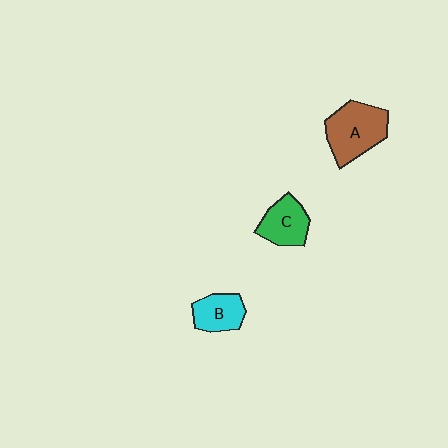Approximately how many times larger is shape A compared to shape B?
Approximately 1.6 times.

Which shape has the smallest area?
Shape B (cyan).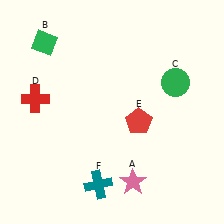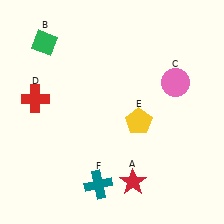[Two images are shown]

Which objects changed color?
A changed from pink to red. C changed from green to pink. E changed from red to yellow.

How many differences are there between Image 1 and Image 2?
There are 3 differences between the two images.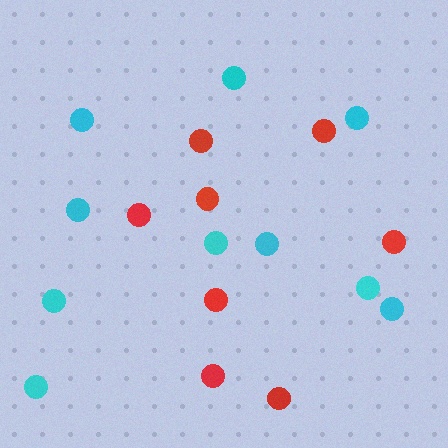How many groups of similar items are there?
There are 2 groups: one group of red circles (8) and one group of cyan circles (10).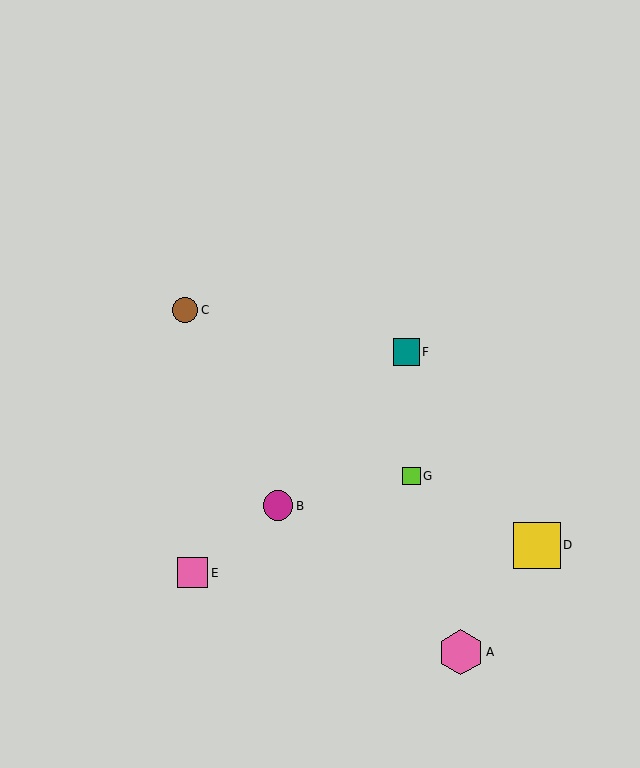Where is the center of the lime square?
The center of the lime square is at (411, 476).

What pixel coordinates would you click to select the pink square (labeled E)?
Click at (193, 573) to select the pink square E.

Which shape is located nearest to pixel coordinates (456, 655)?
The pink hexagon (labeled A) at (461, 652) is nearest to that location.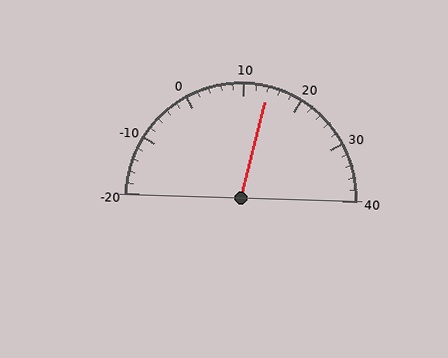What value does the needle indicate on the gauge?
The needle indicates approximately 14.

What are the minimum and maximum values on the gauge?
The gauge ranges from -20 to 40.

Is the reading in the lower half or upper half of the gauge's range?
The reading is in the upper half of the range (-20 to 40).